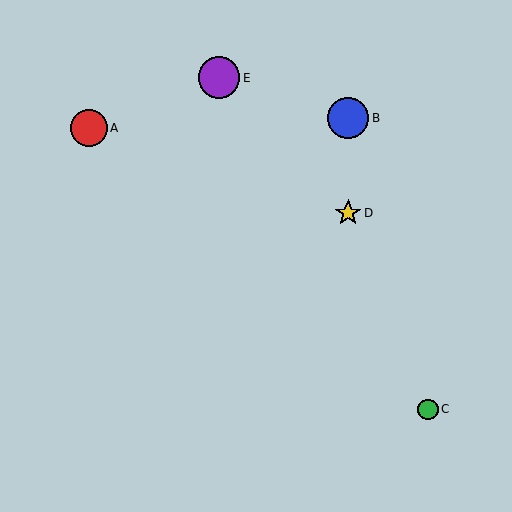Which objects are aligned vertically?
Objects B, D are aligned vertically.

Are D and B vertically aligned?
Yes, both are at x≈348.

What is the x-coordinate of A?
Object A is at x≈89.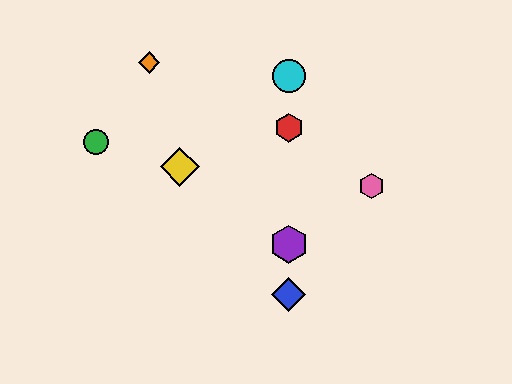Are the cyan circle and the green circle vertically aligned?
No, the cyan circle is at x≈289 and the green circle is at x≈96.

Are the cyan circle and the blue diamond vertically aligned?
Yes, both are at x≈289.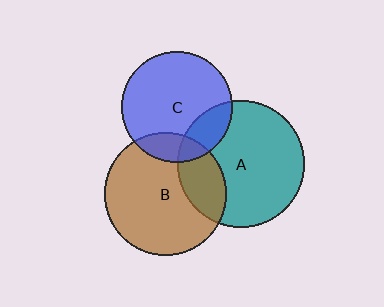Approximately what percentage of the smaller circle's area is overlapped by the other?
Approximately 15%.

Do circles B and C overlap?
Yes.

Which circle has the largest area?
Circle A (teal).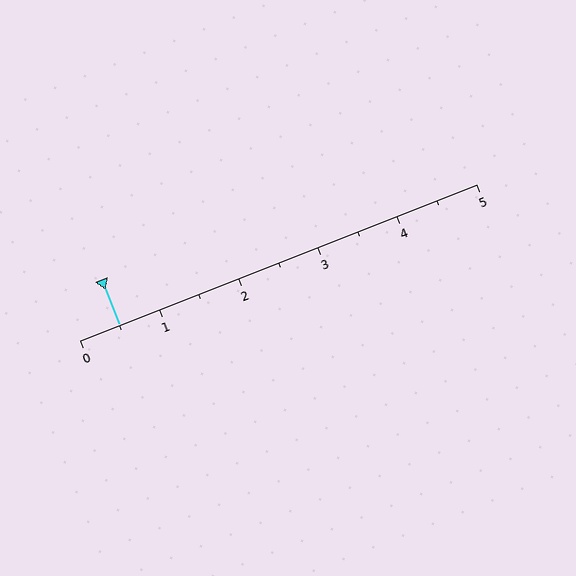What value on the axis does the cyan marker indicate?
The marker indicates approximately 0.5.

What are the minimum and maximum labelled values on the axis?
The axis runs from 0 to 5.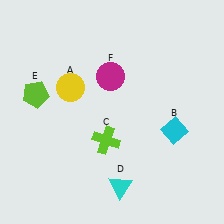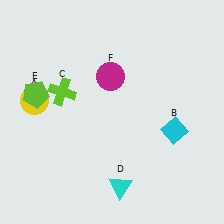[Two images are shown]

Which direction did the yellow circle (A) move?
The yellow circle (A) moved left.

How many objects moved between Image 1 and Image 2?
2 objects moved between the two images.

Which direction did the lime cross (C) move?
The lime cross (C) moved up.